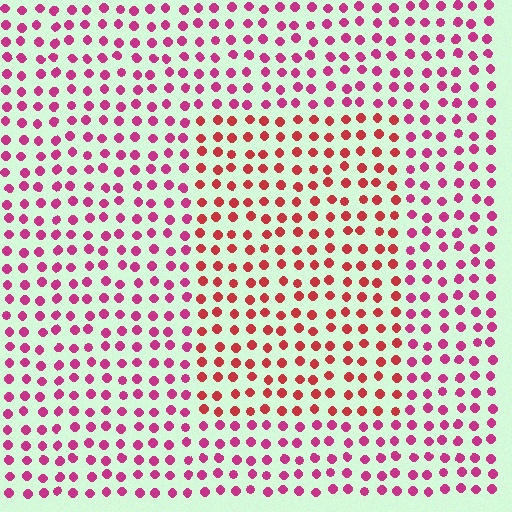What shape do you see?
I see a rectangle.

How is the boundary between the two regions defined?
The boundary is defined purely by a slight shift in hue (about 31 degrees). Spacing, size, and orientation are identical on both sides.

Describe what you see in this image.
The image is filled with small magenta elements in a uniform arrangement. A rectangle-shaped region is visible where the elements are tinted to a slightly different hue, forming a subtle color boundary.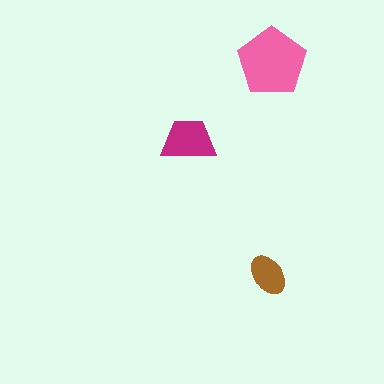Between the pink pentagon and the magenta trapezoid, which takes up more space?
The pink pentagon.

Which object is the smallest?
The brown ellipse.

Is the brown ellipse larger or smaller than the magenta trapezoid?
Smaller.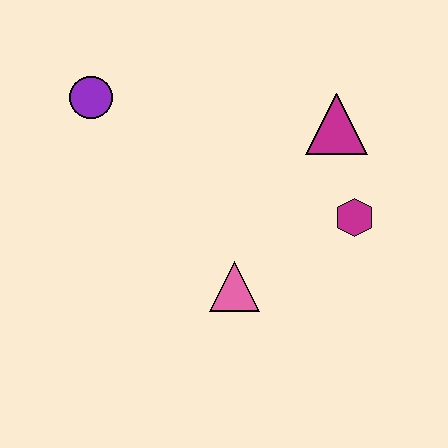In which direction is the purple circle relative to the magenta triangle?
The purple circle is to the left of the magenta triangle.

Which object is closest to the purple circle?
The pink triangle is closest to the purple circle.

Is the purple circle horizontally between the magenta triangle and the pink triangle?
No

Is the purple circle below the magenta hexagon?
No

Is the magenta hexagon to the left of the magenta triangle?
No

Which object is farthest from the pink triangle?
The purple circle is farthest from the pink triangle.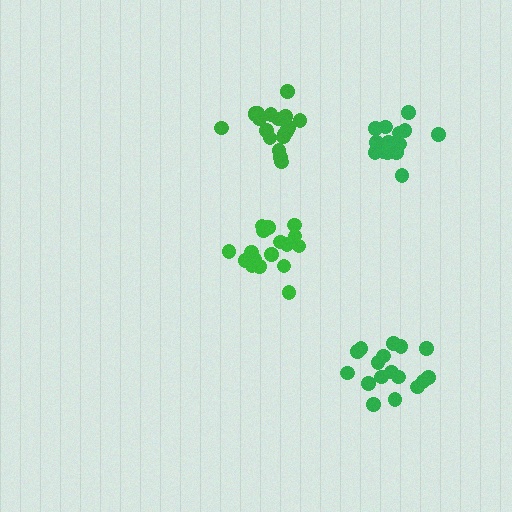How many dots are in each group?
Group 1: 19 dots, Group 2: 17 dots, Group 3: 15 dots, Group 4: 17 dots (68 total).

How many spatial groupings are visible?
There are 4 spatial groupings.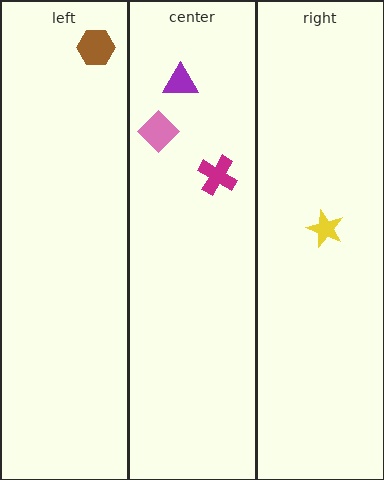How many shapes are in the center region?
3.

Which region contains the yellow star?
The right region.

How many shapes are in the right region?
1.